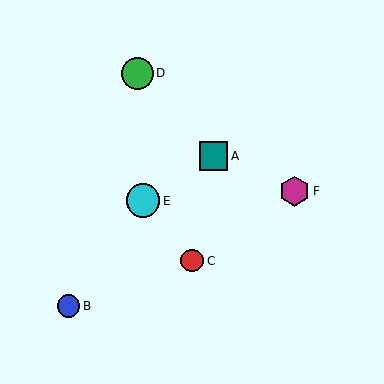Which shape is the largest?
The cyan circle (labeled E) is the largest.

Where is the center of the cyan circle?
The center of the cyan circle is at (143, 201).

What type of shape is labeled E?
Shape E is a cyan circle.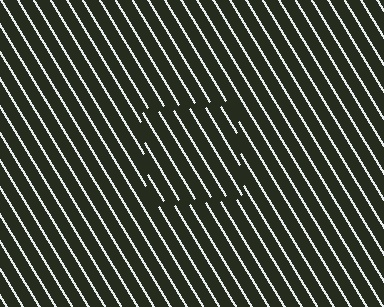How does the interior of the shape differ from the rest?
The interior of the shape contains the same grating, shifted by half a period — the contour is defined by the phase discontinuity where line-ends from the inner and outer gratings abut.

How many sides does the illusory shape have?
4 sides — the line-ends trace a square.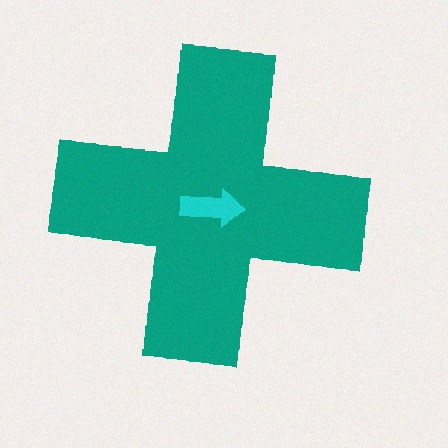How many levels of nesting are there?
2.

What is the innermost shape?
The cyan arrow.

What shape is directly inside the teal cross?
The cyan arrow.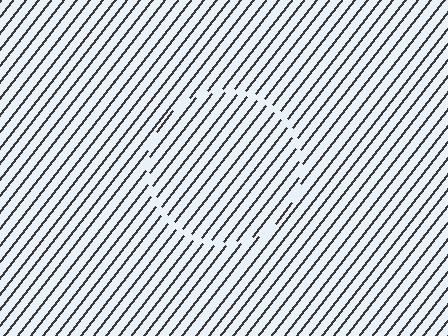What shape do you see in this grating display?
An illusory circle. The interior of the shape contains the same grating, shifted by half a period — the contour is defined by the phase discontinuity where line-ends from the inner and outer gratings abut.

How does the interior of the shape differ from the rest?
The interior of the shape contains the same grating, shifted by half a period — the contour is defined by the phase discontinuity where line-ends from the inner and outer gratings abut.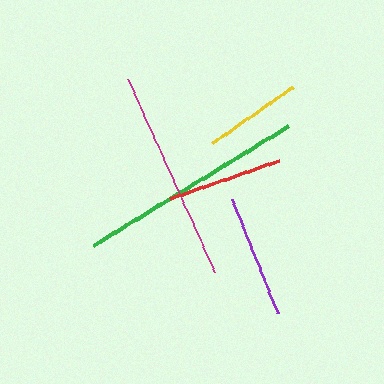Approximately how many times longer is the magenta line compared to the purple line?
The magenta line is approximately 1.7 times the length of the purple line.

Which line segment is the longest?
The green line is the longest at approximately 229 pixels.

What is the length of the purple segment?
The purple segment is approximately 123 pixels long.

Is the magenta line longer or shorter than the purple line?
The magenta line is longer than the purple line.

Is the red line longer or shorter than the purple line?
The purple line is longer than the red line.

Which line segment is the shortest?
The yellow line is the shortest at approximately 98 pixels.